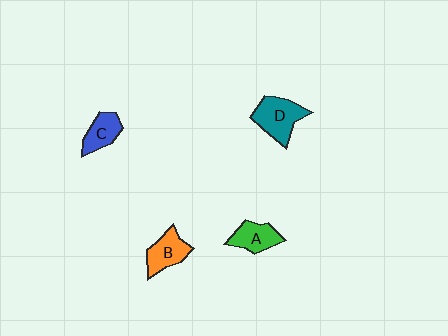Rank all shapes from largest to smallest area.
From largest to smallest: D (teal), B (orange), A (green), C (blue).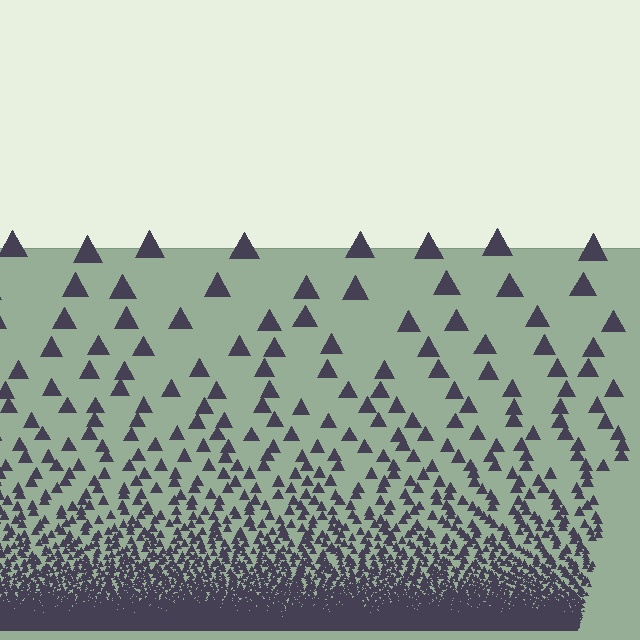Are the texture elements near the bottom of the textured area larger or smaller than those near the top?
Smaller. The gradient is inverted — elements near the bottom are smaller and denser.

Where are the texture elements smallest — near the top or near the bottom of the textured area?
Near the bottom.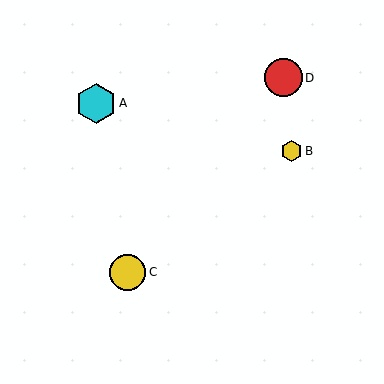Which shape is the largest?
The cyan hexagon (labeled A) is the largest.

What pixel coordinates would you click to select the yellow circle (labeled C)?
Click at (128, 272) to select the yellow circle C.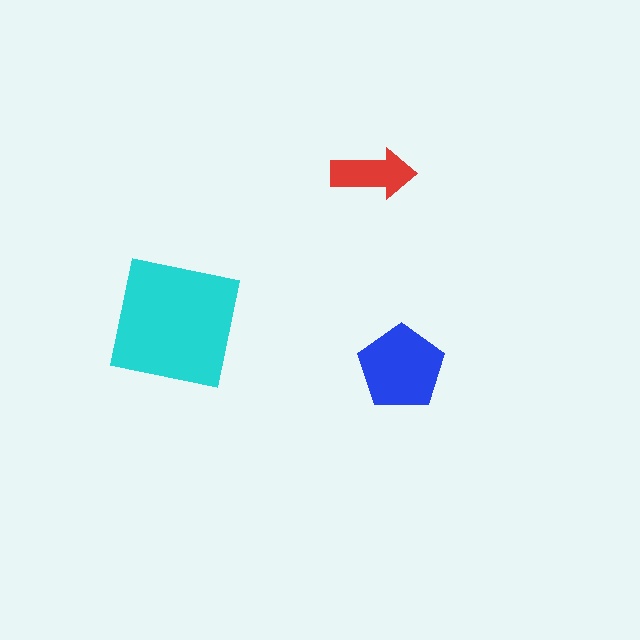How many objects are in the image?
There are 3 objects in the image.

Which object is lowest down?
The blue pentagon is bottommost.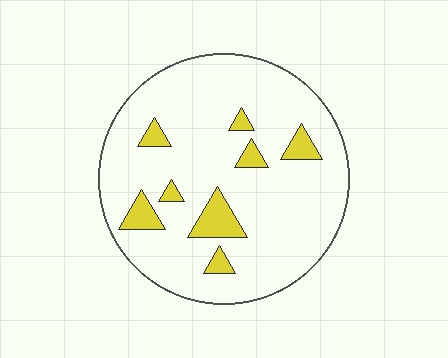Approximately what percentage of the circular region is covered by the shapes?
Approximately 10%.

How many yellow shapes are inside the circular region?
8.